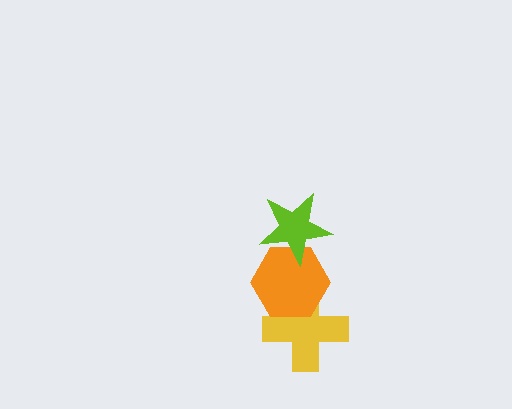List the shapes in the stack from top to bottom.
From top to bottom: the lime star, the orange hexagon, the yellow cross.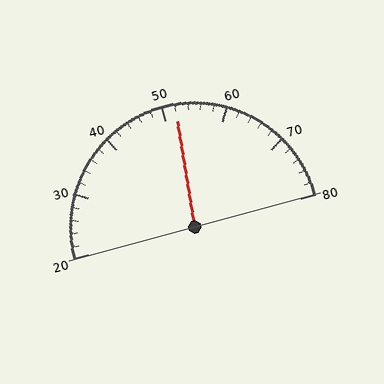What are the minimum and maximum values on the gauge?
The gauge ranges from 20 to 80.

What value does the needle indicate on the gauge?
The needle indicates approximately 52.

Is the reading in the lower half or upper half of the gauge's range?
The reading is in the upper half of the range (20 to 80).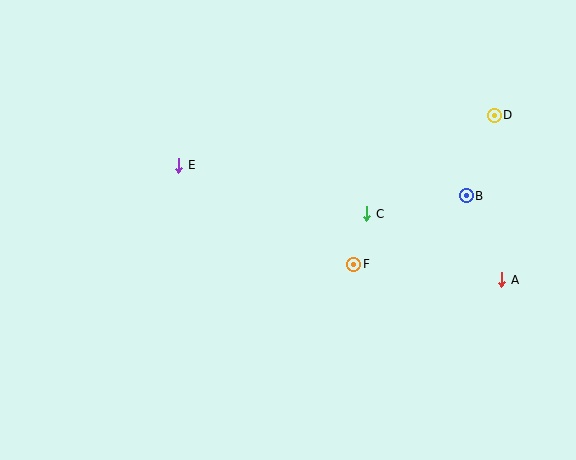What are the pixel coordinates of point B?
Point B is at (466, 196).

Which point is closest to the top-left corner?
Point E is closest to the top-left corner.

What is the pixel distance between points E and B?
The distance between E and B is 289 pixels.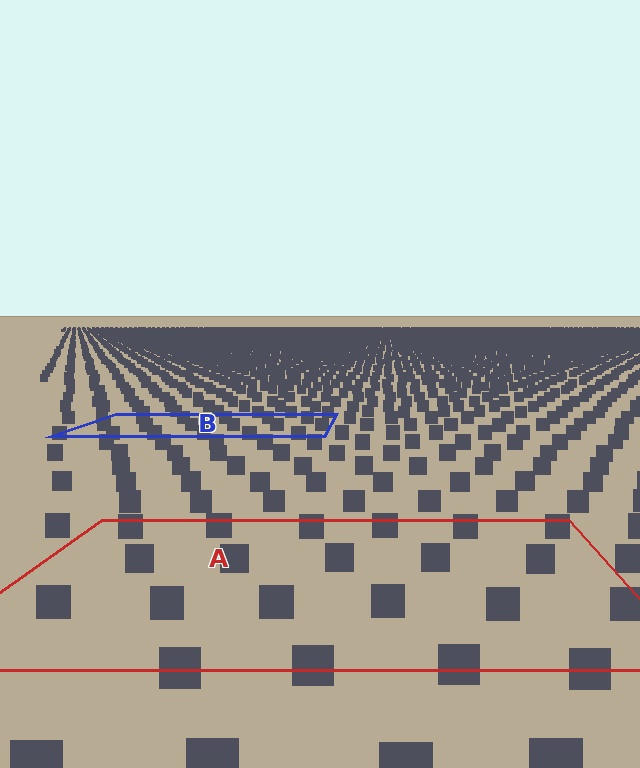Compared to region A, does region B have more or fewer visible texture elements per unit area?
Region B has more texture elements per unit area — they are packed more densely because it is farther away.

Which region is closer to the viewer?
Region A is closer. The texture elements there are larger and more spread out.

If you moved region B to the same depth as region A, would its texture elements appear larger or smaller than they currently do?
They would appear larger. At a closer depth, the same texture elements are projected at a bigger on-screen size.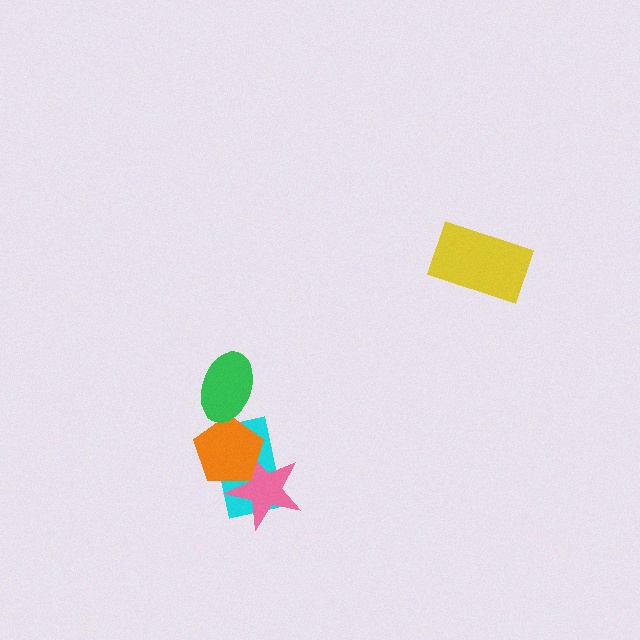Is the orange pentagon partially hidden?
Yes, it is partially covered by another shape.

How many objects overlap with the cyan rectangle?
2 objects overlap with the cyan rectangle.